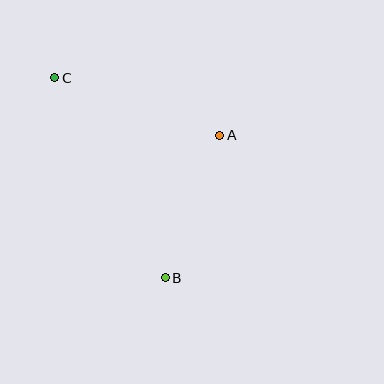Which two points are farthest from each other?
Points B and C are farthest from each other.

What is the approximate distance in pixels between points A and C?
The distance between A and C is approximately 175 pixels.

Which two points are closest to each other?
Points A and B are closest to each other.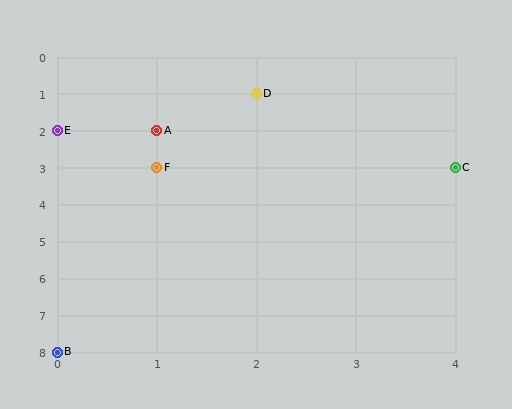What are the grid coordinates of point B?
Point B is at grid coordinates (0, 8).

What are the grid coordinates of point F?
Point F is at grid coordinates (1, 3).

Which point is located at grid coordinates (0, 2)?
Point E is at (0, 2).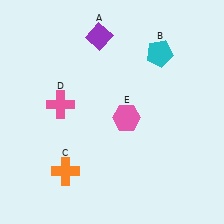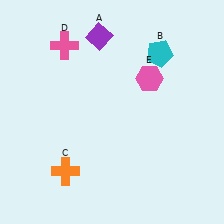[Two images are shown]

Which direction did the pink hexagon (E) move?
The pink hexagon (E) moved up.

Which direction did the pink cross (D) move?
The pink cross (D) moved up.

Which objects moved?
The objects that moved are: the pink cross (D), the pink hexagon (E).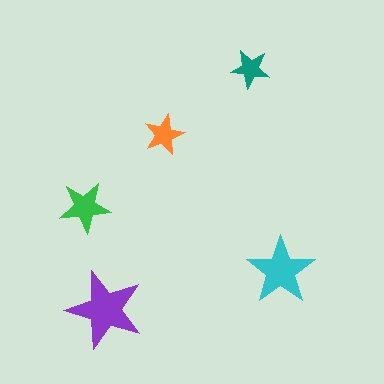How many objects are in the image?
There are 5 objects in the image.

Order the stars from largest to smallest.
the purple one, the cyan one, the green one, the orange one, the teal one.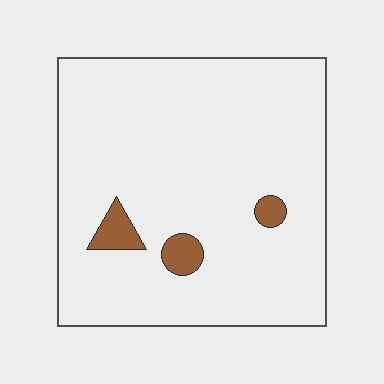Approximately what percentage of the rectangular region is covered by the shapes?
Approximately 5%.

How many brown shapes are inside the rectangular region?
3.